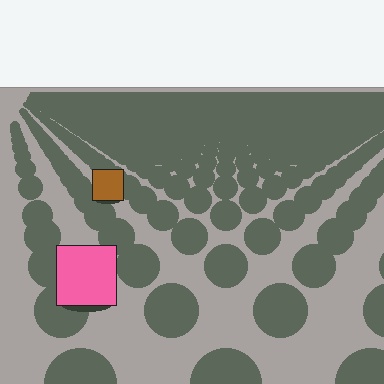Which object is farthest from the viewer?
The brown square is farthest from the viewer. It appears smaller and the ground texture around it is denser.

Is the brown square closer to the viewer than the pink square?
No. The pink square is closer — you can tell from the texture gradient: the ground texture is coarser near it.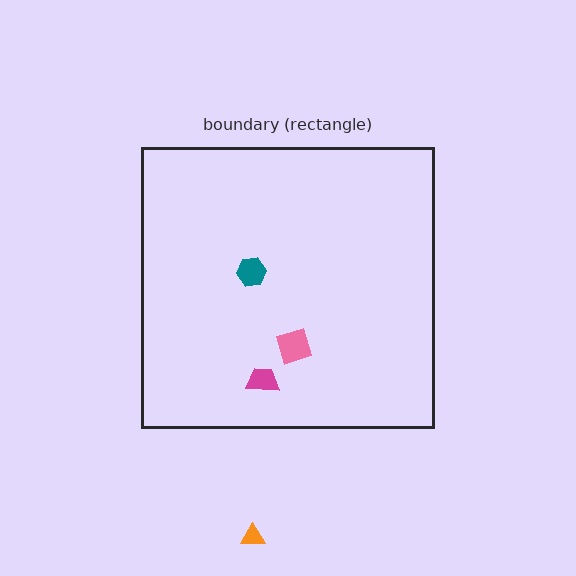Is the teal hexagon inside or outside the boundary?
Inside.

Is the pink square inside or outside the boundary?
Inside.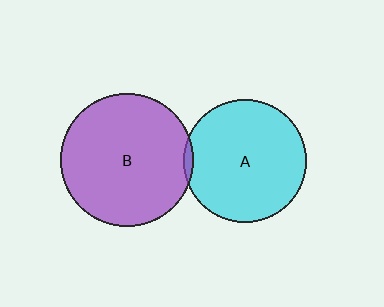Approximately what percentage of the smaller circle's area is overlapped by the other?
Approximately 5%.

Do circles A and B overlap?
Yes.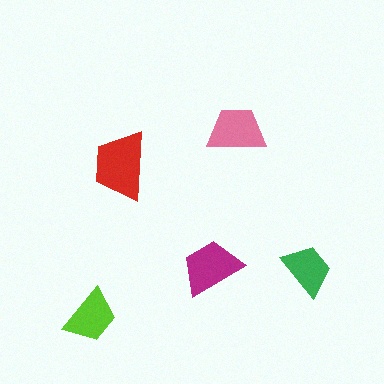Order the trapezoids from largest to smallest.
the red one, the magenta one, the pink one, the lime one, the green one.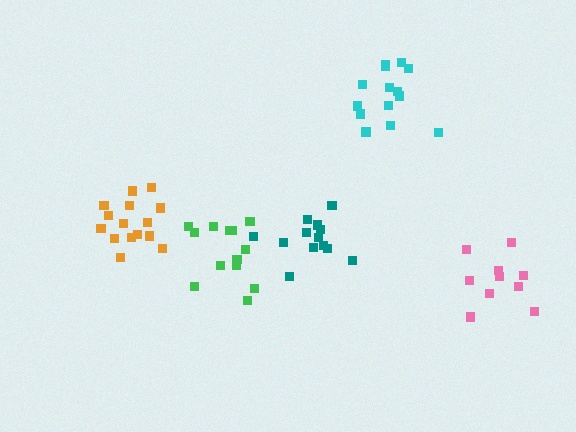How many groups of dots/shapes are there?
There are 5 groups.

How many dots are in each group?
Group 1: 13 dots, Group 2: 15 dots, Group 3: 10 dots, Group 4: 14 dots, Group 5: 13 dots (65 total).